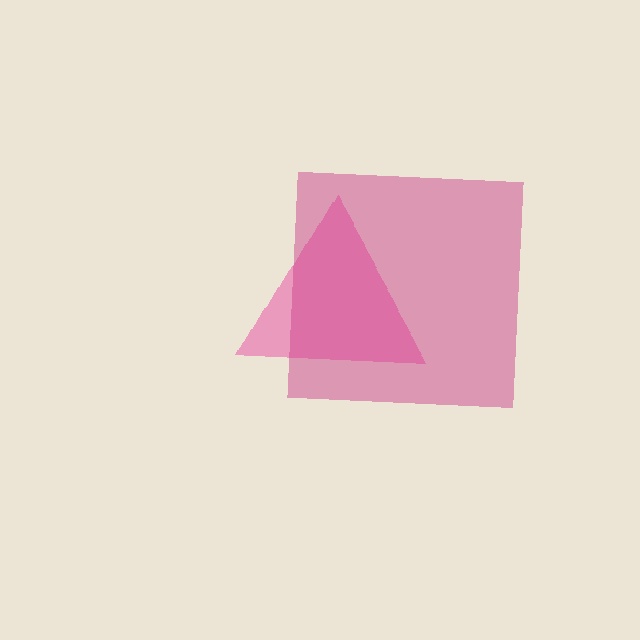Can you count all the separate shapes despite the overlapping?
Yes, there are 2 separate shapes.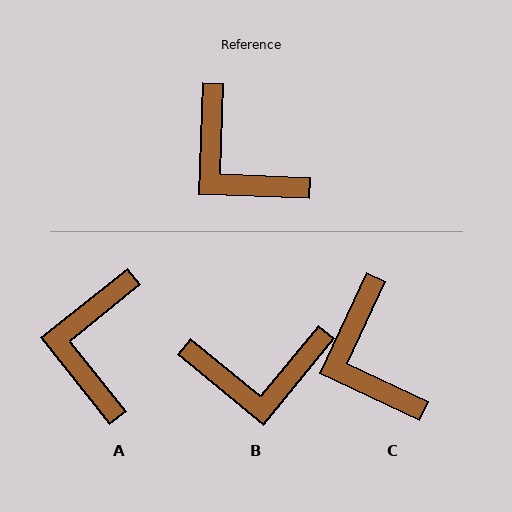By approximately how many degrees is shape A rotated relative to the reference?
Approximately 50 degrees clockwise.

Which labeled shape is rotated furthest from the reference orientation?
B, about 53 degrees away.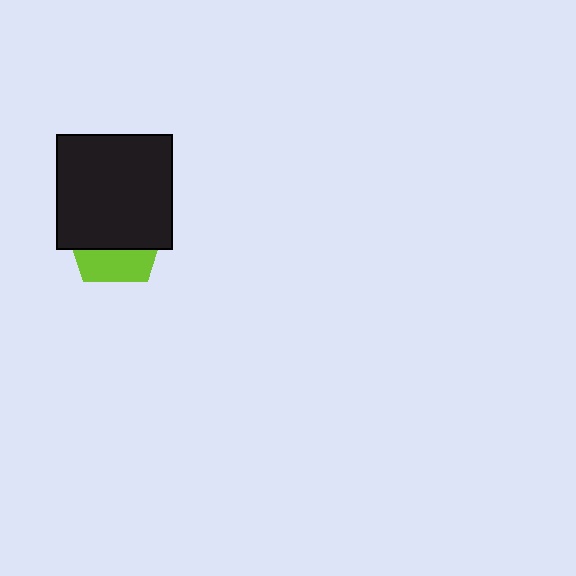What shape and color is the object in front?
The object in front is a black square.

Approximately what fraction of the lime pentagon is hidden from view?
Roughly 66% of the lime pentagon is hidden behind the black square.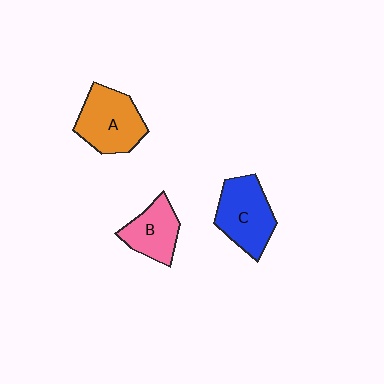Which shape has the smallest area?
Shape B (pink).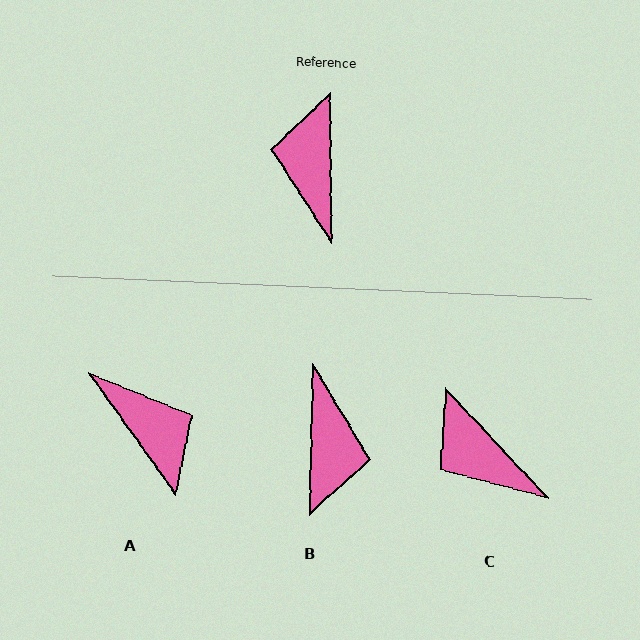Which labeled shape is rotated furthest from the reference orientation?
B, about 178 degrees away.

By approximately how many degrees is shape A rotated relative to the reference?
Approximately 145 degrees clockwise.